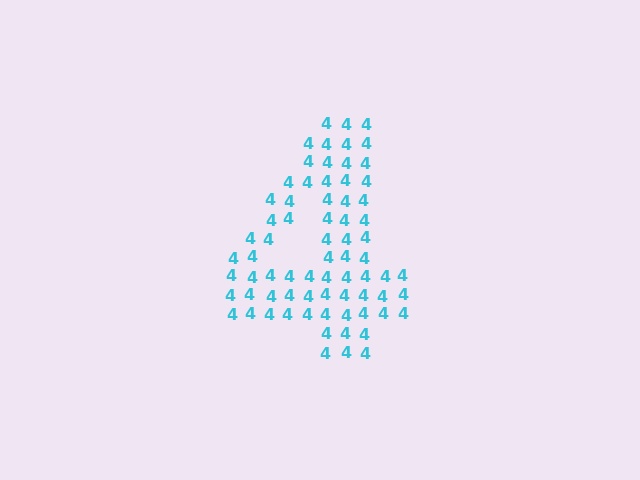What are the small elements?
The small elements are digit 4's.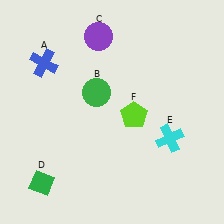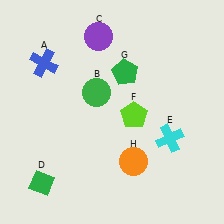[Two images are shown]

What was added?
A green pentagon (G), an orange circle (H) were added in Image 2.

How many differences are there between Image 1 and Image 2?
There are 2 differences between the two images.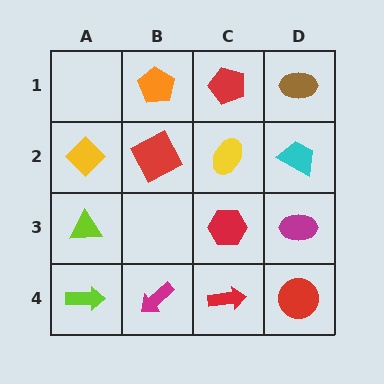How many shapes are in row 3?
3 shapes.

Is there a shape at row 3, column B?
No, that cell is empty.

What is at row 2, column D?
A cyan trapezoid.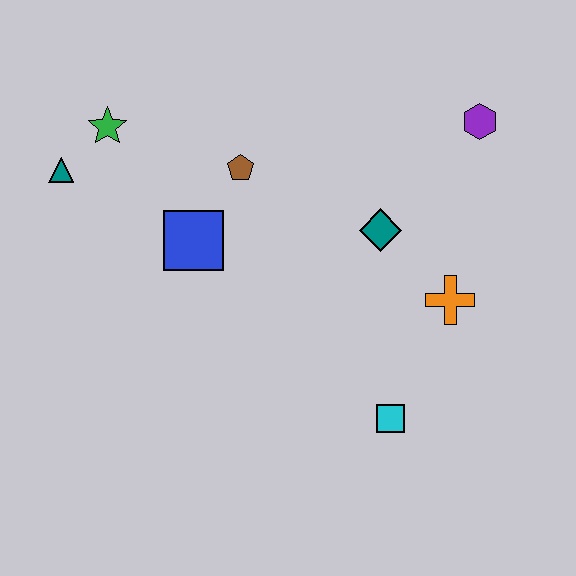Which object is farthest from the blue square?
The purple hexagon is farthest from the blue square.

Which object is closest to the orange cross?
The teal diamond is closest to the orange cross.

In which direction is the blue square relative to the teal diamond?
The blue square is to the left of the teal diamond.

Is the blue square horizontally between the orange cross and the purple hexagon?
No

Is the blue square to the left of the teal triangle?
No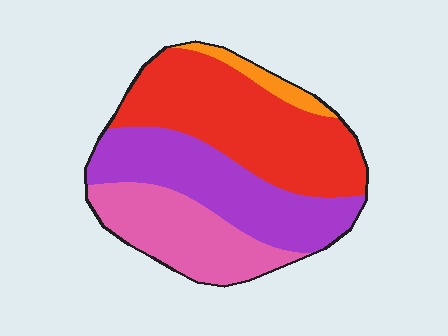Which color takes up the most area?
Red, at roughly 40%.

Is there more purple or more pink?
Purple.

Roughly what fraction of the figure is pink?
Pink covers 24% of the figure.